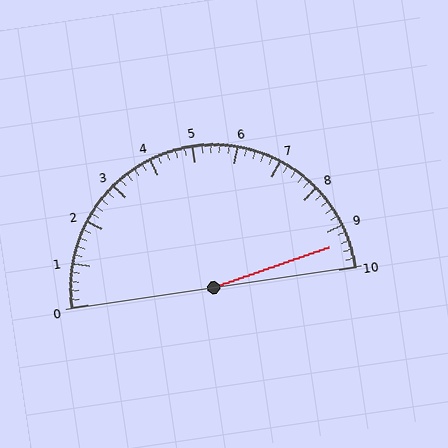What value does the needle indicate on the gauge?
The needle indicates approximately 9.4.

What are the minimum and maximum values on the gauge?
The gauge ranges from 0 to 10.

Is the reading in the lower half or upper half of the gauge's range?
The reading is in the upper half of the range (0 to 10).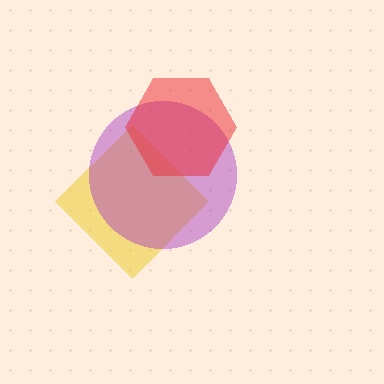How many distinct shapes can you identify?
There are 3 distinct shapes: a yellow diamond, a purple circle, a red hexagon.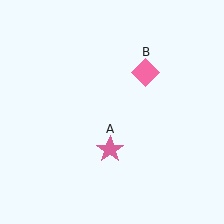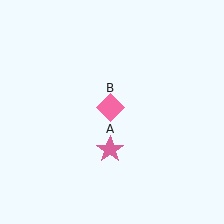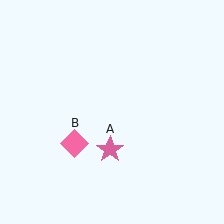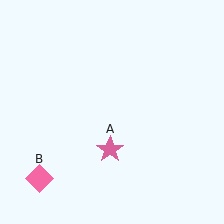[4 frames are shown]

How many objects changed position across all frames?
1 object changed position: pink diamond (object B).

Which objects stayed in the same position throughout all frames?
Pink star (object A) remained stationary.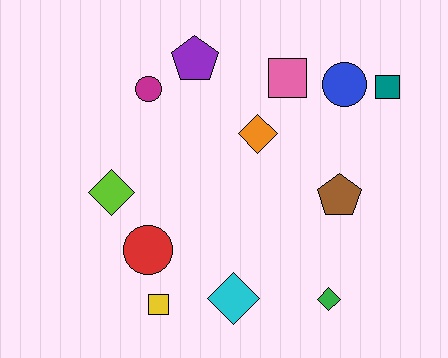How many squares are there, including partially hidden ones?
There are 3 squares.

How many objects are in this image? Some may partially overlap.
There are 12 objects.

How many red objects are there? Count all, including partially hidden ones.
There is 1 red object.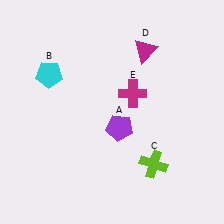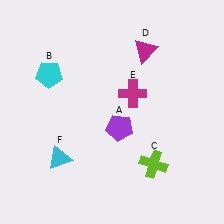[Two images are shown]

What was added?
A cyan triangle (F) was added in Image 2.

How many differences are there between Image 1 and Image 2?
There is 1 difference between the two images.